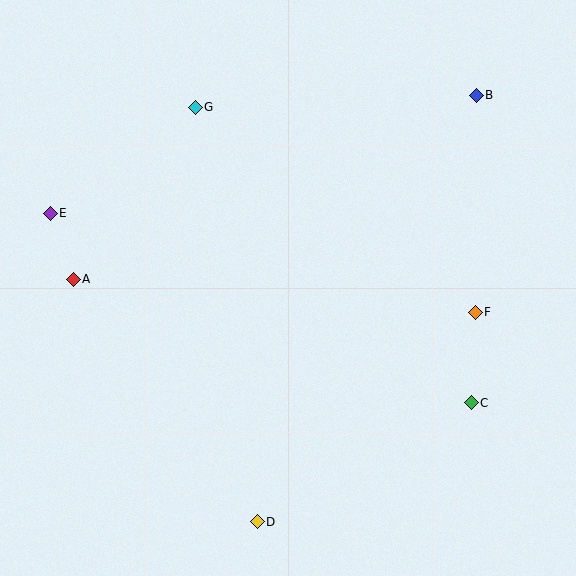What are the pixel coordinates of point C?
Point C is at (471, 403).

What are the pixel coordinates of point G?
Point G is at (195, 107).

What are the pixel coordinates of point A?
Point A is at (73, 280).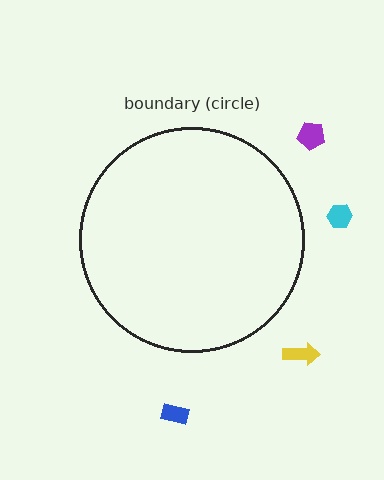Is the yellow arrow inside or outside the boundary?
Outside.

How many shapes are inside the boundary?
0 inside, 4 outside.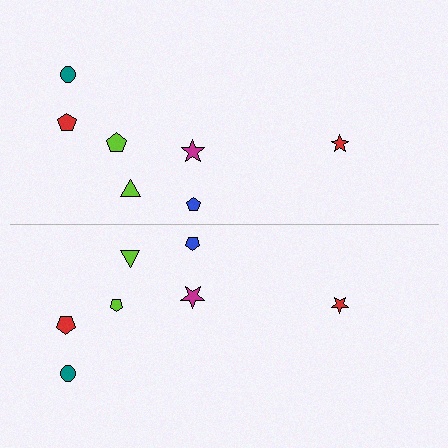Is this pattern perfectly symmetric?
No, the pattern is not perfectly symmetric. The lime pentagon on the bottom side has a different size than its mirror counterpart.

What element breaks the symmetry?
The lime pentagon on the bottom side has a different size than its mirror counterpart.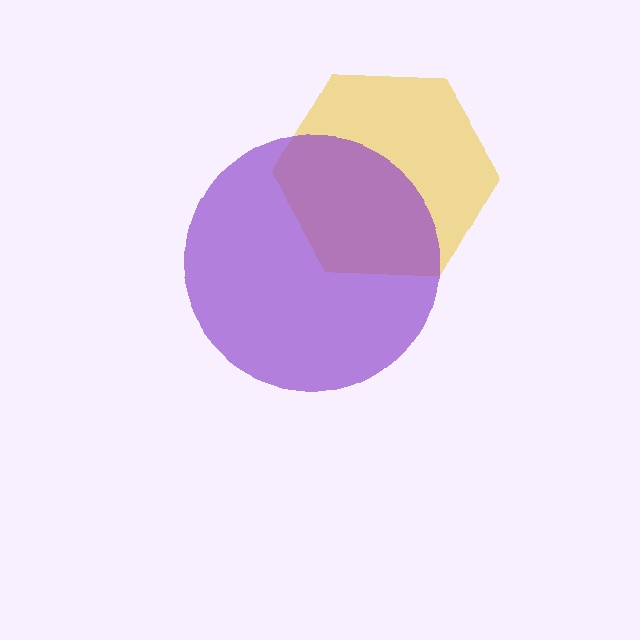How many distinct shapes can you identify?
There are 2 distinct shapes: a yellow hexagon, a purple circle.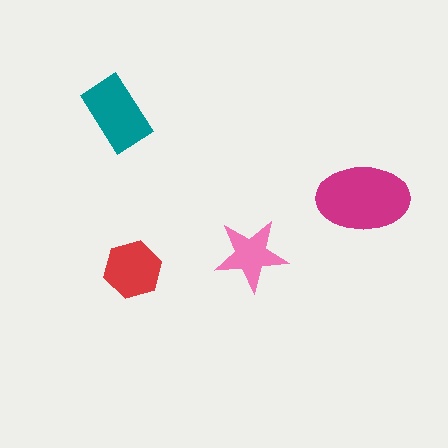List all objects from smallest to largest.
The pink star, the red hexagon, the teal rectangle, the magenta ellipse.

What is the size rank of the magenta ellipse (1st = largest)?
1st.